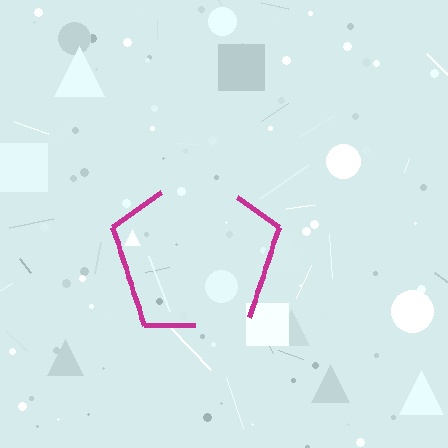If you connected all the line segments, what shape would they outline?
They would outline a pentagon.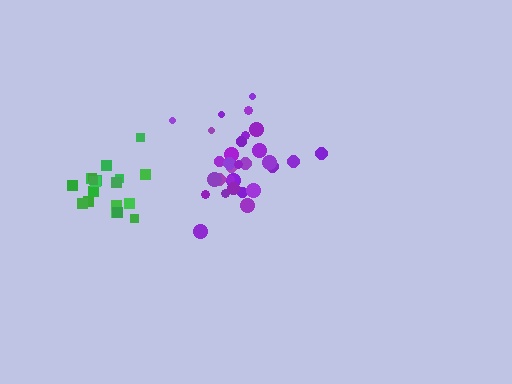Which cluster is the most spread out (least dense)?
Purple.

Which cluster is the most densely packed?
Green.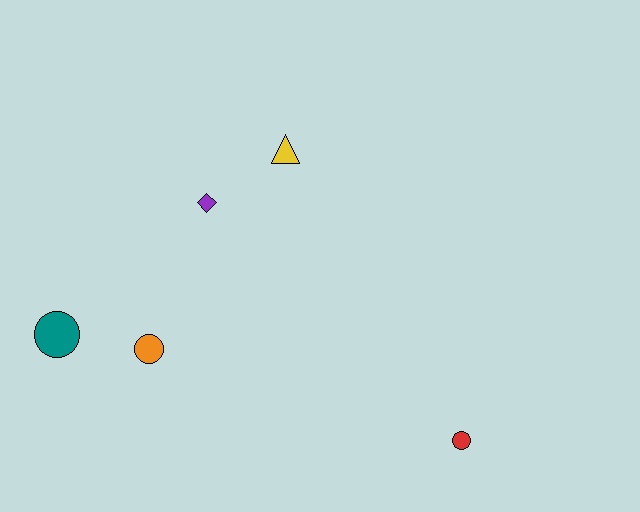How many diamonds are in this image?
There is 1 diamond.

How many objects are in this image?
There are 5 objects.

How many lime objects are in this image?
There are no lime objects.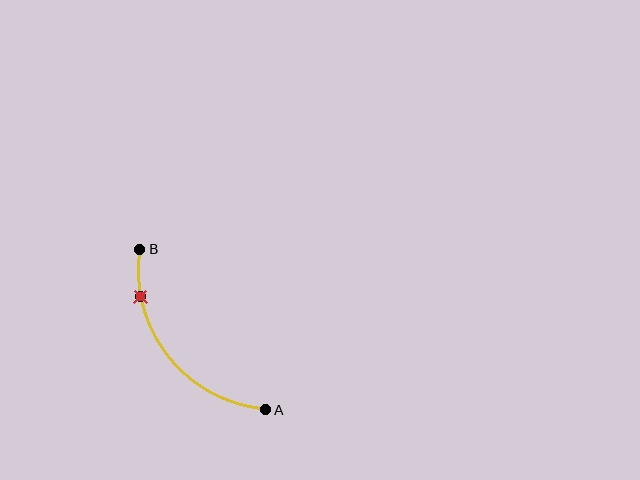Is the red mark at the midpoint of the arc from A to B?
No. The red mark lies on the arc but is closer to endpoint B. The arc midpoint would be at the point on the curve equidistant along the arc from both A and B.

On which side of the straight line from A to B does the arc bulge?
The arc bulges below and to the left of the straight line connecting A and B.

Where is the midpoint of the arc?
The arc midpoint is the point on the curve farthest from the straight line joining A and B. It sits below and to the left of that line.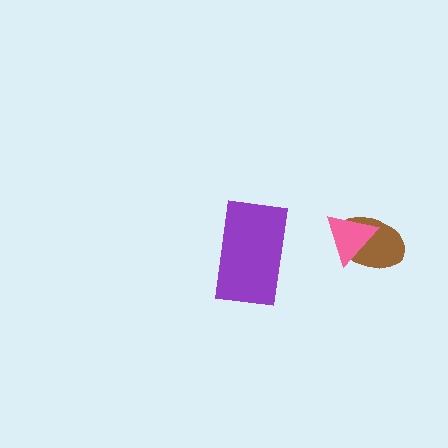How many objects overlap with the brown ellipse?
1 object overlaps with the brown ellipse.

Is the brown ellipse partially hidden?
Yes, it is partially covered by another shape.